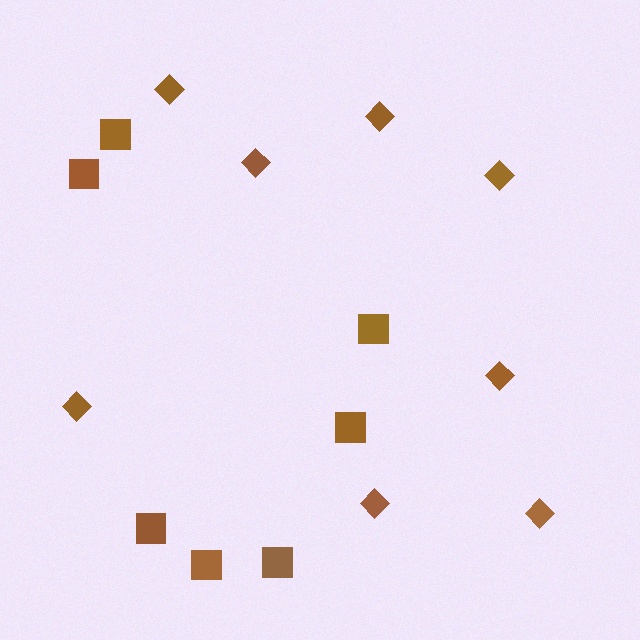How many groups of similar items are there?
There are 2 groups: one group of squares (7) and one group of diamonds (8).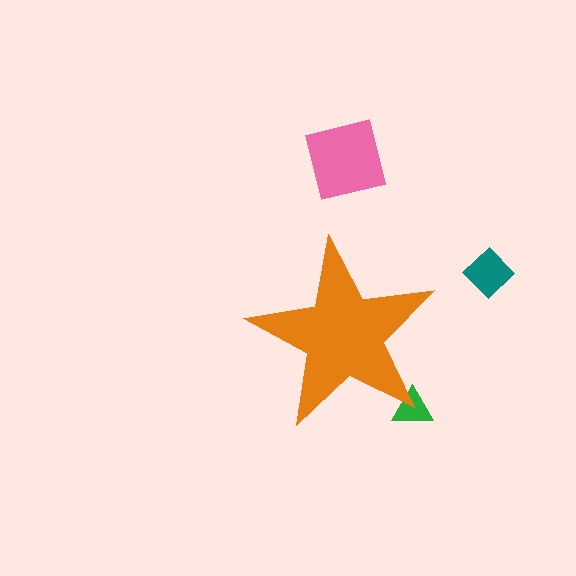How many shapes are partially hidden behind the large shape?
1 shape is partially hidden.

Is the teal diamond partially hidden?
No, the teal diamond is fully visible.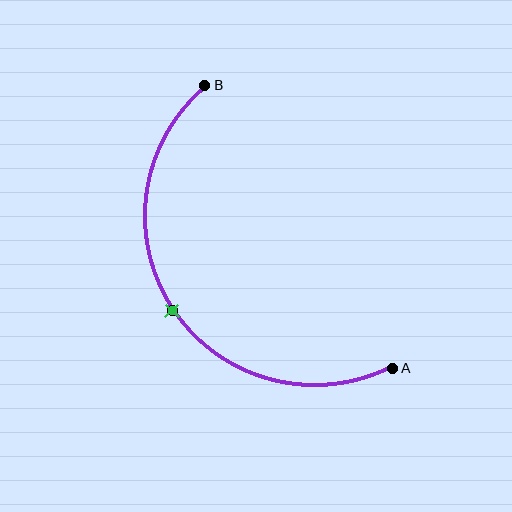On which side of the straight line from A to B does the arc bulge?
The arc bulges to the left of the straight line connecting A and B.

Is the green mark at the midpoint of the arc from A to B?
Yes. The green mark lies on the arc at equal arc-length from both A and B — it is the arc midpoint.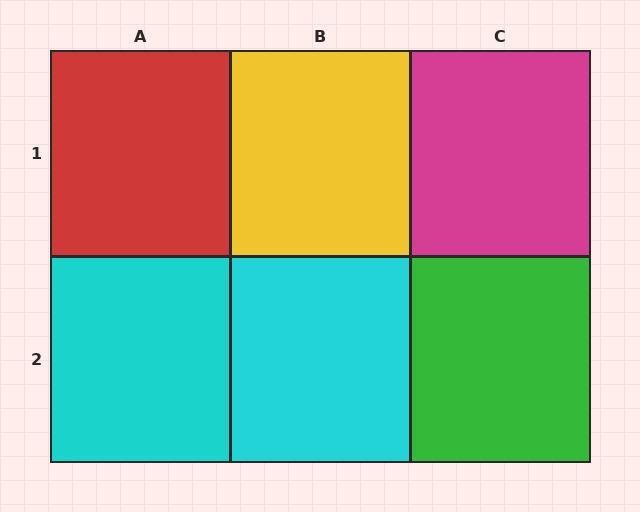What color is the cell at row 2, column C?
Green.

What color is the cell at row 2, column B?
Cyan.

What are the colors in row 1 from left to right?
Red, yellow, magenta.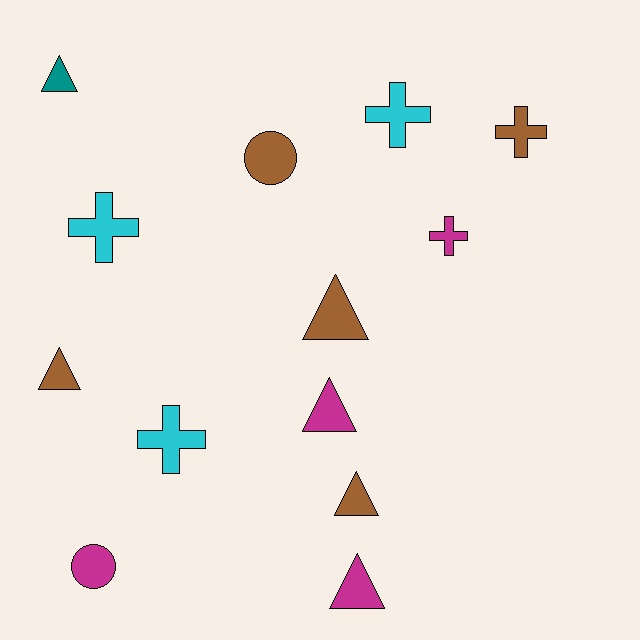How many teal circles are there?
There are no teal circles.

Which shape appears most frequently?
Triangle, with 6 objects.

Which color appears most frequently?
Brown, with 5 objects.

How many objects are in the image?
There are 13 objects.